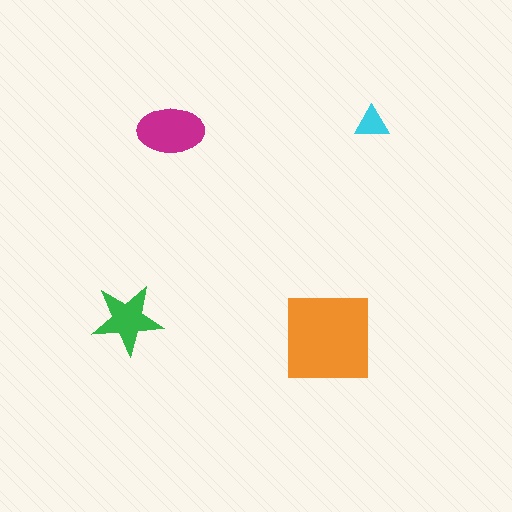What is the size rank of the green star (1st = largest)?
3rd.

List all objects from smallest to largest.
The cyan triangle, the green star, the magenta ellipse, the orange square.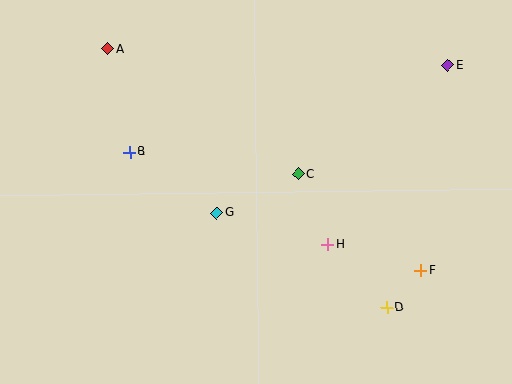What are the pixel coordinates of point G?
Point G is at (217, 213).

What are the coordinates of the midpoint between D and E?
The midpoint between D and E is at (417, 186).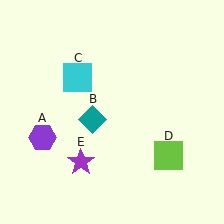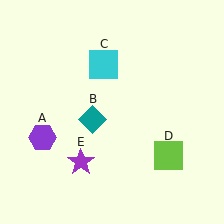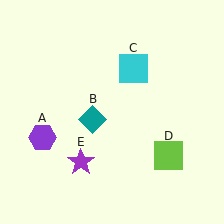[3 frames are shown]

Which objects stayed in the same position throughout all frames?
Purple hexagon (object A) and teal diamond (object B) and lime square (object D) and purple star (object E) remained stationary.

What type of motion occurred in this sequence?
The cyan square (object C) rotated clockwise around the center of the scene.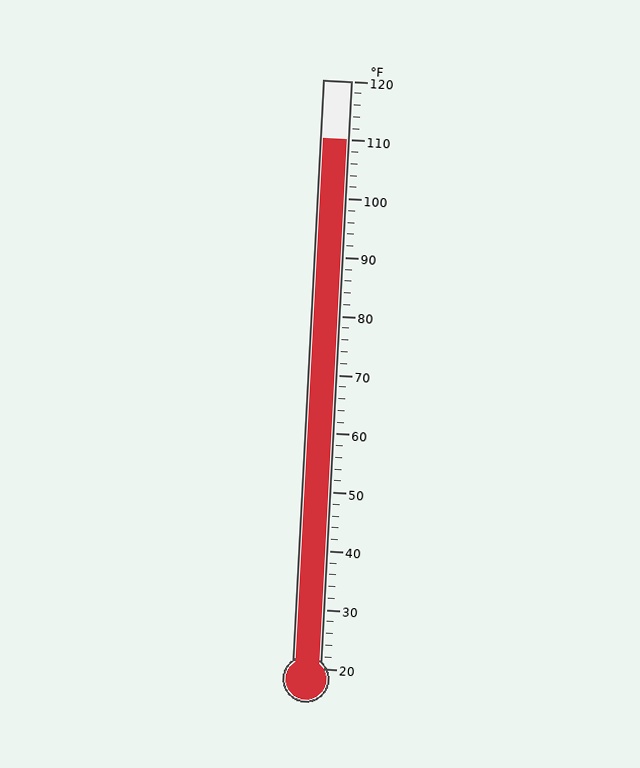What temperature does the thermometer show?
The thermometer shows approximately 110°F.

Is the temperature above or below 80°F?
The temperature is above 80°F.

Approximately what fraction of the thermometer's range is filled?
The thermometer is filled to approximately 90% of its range.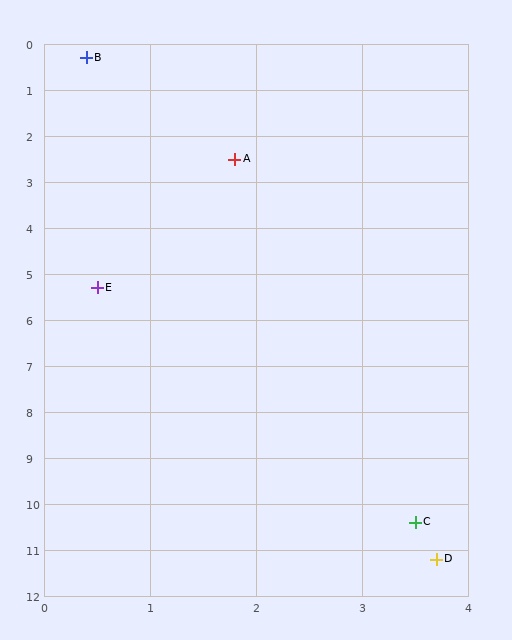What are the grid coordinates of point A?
Point A is at approximately (1.8, 2.5).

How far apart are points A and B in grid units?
Points A and B are about 2.6 grid units apart.